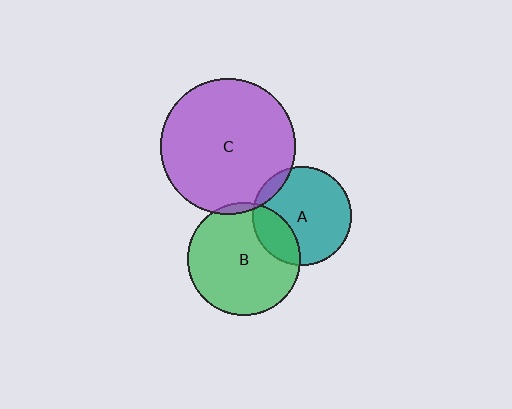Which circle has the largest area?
Circle C (purple).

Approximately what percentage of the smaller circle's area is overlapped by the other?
Approximately 25%.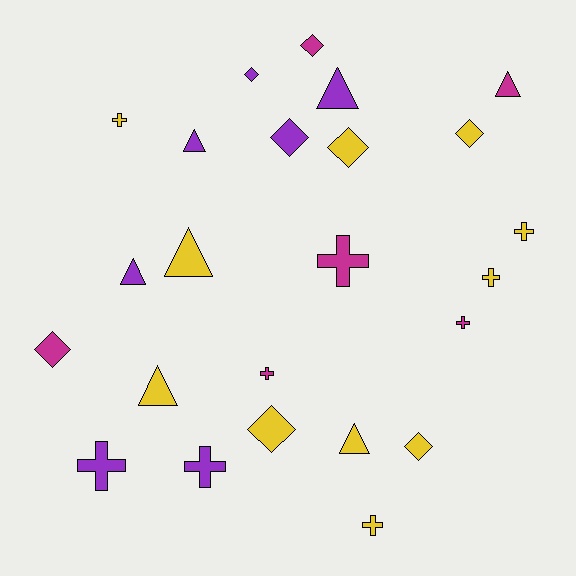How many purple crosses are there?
There are 2 purple crosses.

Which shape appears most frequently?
Cross, with 9 objects.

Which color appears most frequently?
Yellow, with 11 objects.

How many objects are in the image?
There are 24 objects.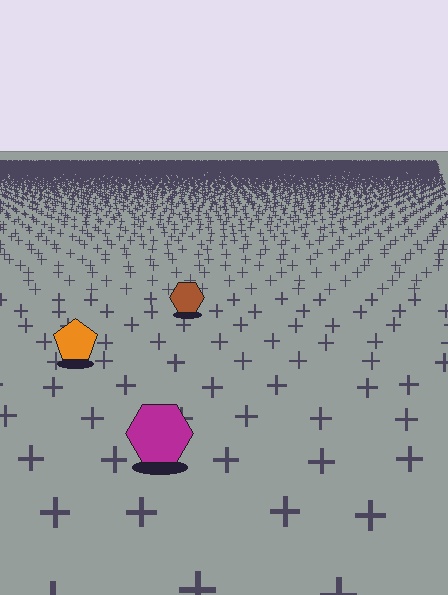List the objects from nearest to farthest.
From nearest to farthest: the magenta hexagon, the orange pentagon, the brown hexagon.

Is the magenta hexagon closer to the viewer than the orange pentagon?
Yes. The magenta hexagon is closer — you can tell from the texture gradient: the ground texture is coarser near it.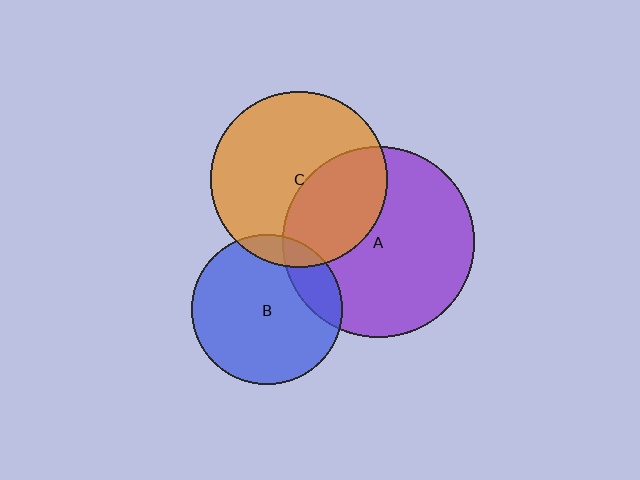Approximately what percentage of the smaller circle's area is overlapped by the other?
Approximately 10%.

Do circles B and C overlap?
Yes.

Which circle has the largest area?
Circle A (purple).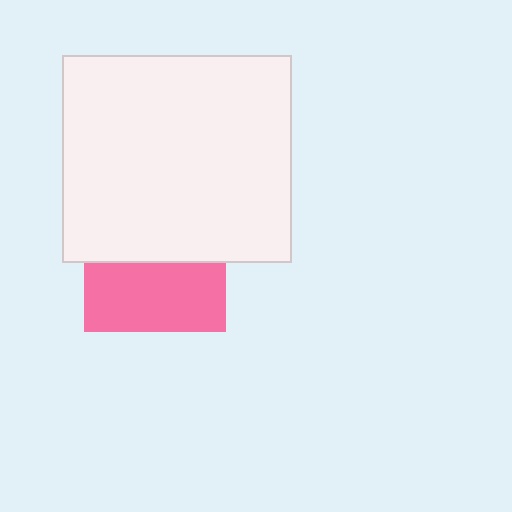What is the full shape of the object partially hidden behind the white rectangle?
The partially hidden object is a pink square.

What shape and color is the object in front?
The object in front is a white rectangle.